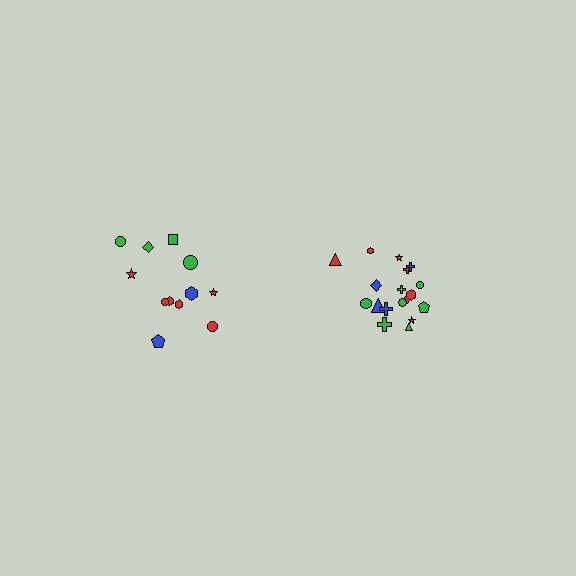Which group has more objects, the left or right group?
The right group.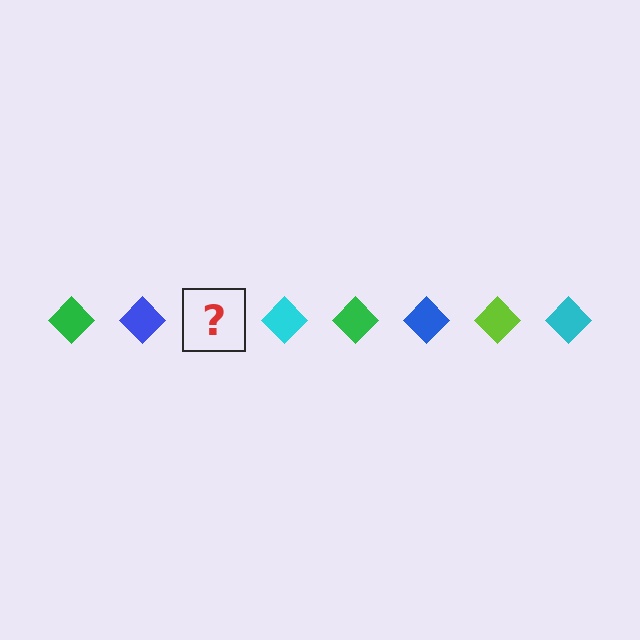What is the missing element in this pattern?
The missing element is a lime diamond.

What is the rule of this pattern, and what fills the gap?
The rule is that the pattern cycles through green, blue, lime, cyan diamonds. The gap should be filled with a lime diamond.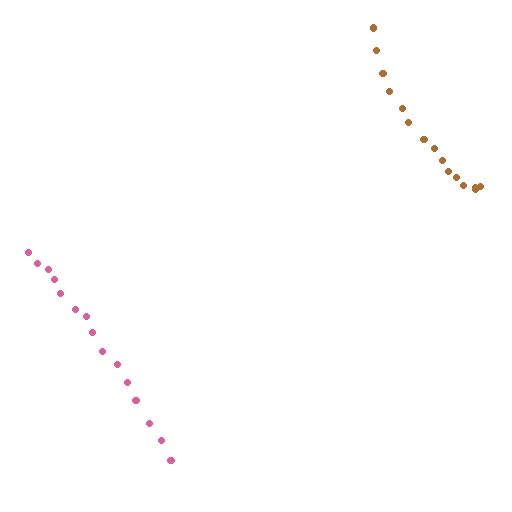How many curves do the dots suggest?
There are 2 distinct paths.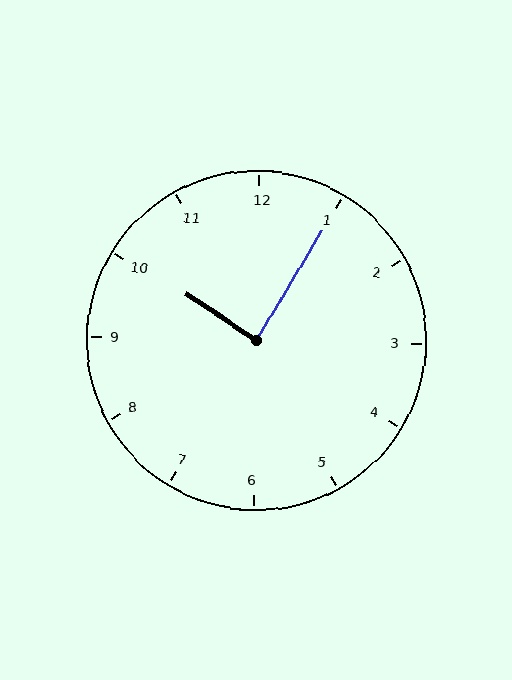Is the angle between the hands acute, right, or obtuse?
It is right.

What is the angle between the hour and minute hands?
Approximately 88 degrees.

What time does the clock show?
10:05.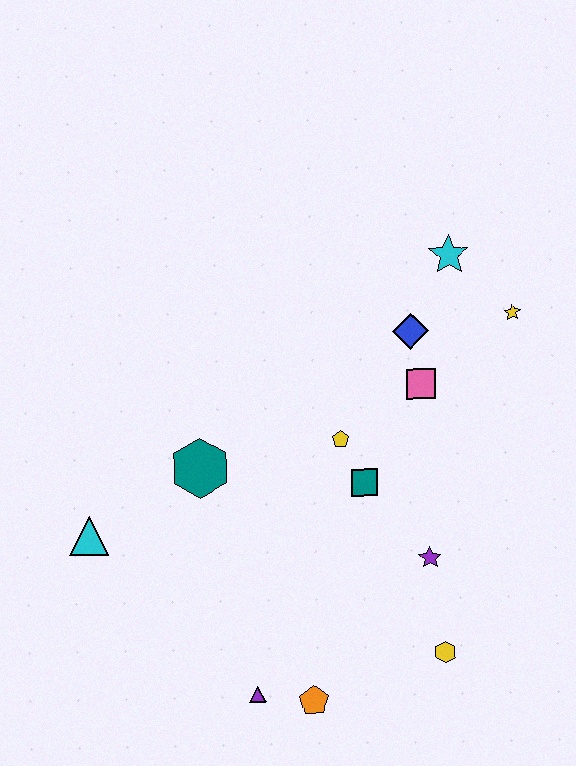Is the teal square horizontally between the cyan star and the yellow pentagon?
Yes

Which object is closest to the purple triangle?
The orange pentagon is closest to the purple triangle.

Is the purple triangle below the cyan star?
Yes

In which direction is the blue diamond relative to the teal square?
The blue diamond is above the teal square.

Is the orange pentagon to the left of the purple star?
Yes